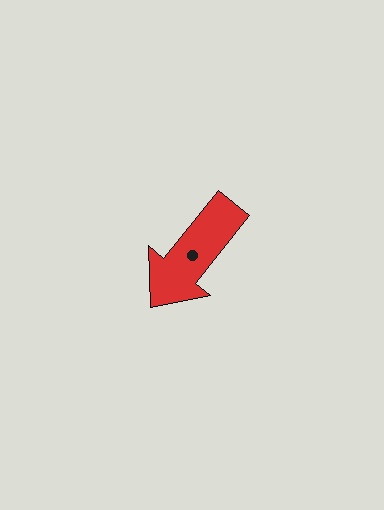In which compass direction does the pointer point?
Southwest.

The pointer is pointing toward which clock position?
Roughly 7 o'clock.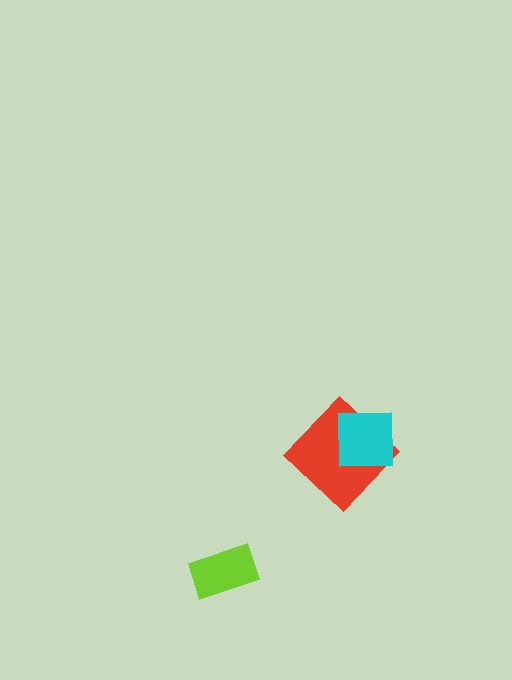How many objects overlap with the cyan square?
1 object overlaps with the cyan square.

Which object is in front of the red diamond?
The cyan square is in front of the red diamond.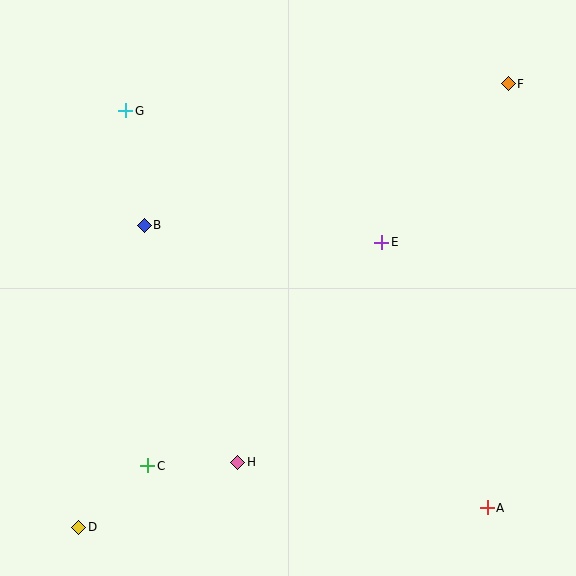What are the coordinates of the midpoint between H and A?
The midpoint between H and A is at (362, 485).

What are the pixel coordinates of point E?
Point E is at (382, 242).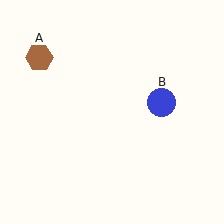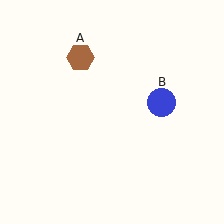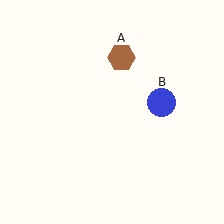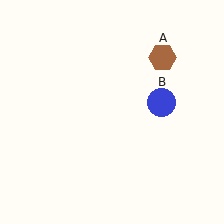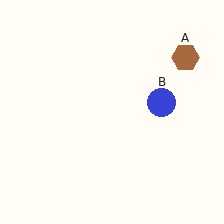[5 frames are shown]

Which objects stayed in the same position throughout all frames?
Blue circle (object B) remained stationary.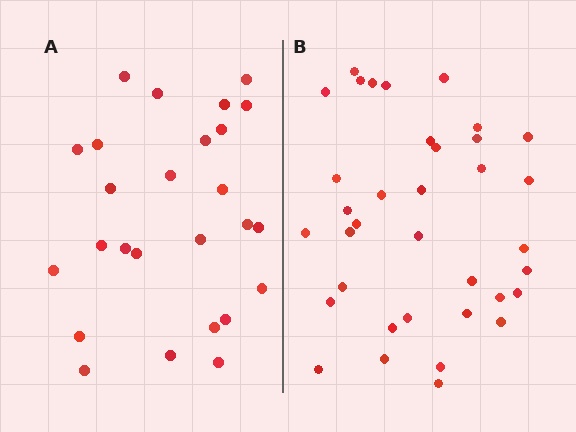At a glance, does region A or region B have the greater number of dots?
Region B (the right region) has more dots.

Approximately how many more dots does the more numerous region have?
Region B has roughly 10 or so more dots than region A.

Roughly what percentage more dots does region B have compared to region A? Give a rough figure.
About 40% more.